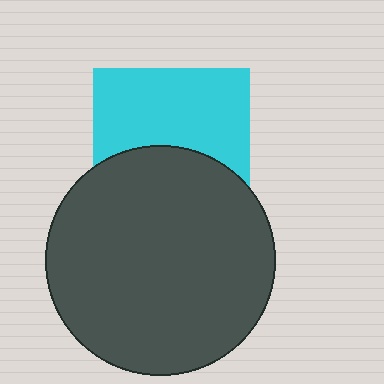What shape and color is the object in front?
The object in front is a dark gray circle.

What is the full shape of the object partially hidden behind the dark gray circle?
The partially hidden object is a cyan square.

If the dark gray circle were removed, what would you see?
You would see the complete cyan square.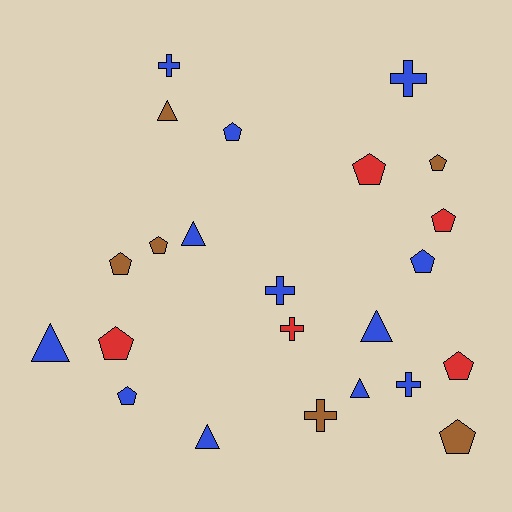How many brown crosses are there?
There is 1 brown cross.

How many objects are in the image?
There are 23 objects.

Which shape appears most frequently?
Pentagon, with 11 objects.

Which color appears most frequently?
Blue, with 12 objects.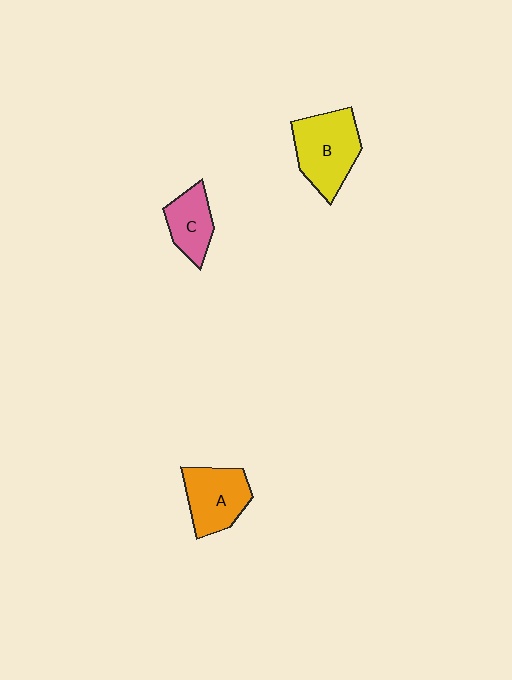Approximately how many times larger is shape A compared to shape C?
Approximately 1.4 times.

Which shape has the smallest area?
Shape C (pink).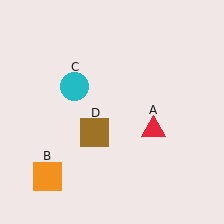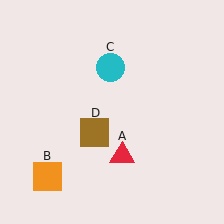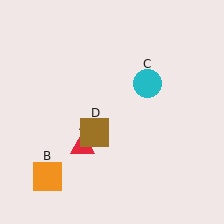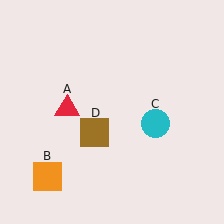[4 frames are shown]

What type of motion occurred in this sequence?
The red triangle (object A), cyan circle (object C) rotated clockwise around the center of the scene.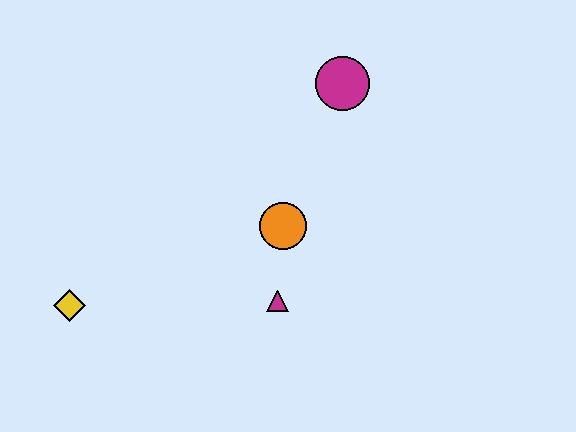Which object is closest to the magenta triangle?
The orange circle is closest to the magenta triangle.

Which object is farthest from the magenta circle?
The yellow diamond is farthest from the magenta circle.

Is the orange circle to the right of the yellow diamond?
Yes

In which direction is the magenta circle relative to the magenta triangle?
The magenta circle is above the magenta triangle.